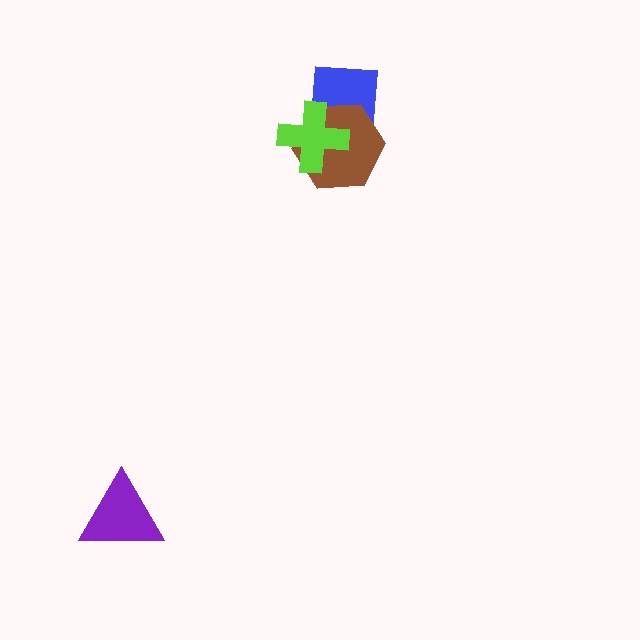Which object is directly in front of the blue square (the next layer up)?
The brown hexagon is directly in front of the blue square.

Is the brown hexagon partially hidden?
Yes, it is partially covered by another shape.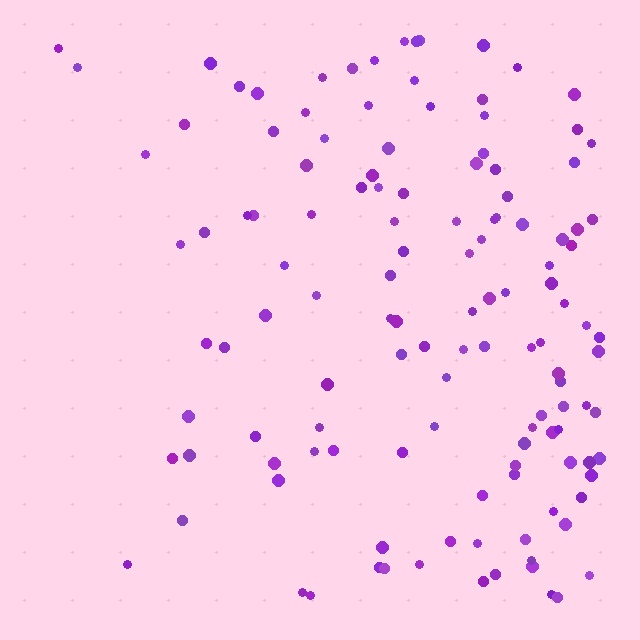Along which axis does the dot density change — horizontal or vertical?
Horizontal.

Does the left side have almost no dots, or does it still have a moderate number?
Still a moderate number, just noticeably fewer than the right.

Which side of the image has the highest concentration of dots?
The right.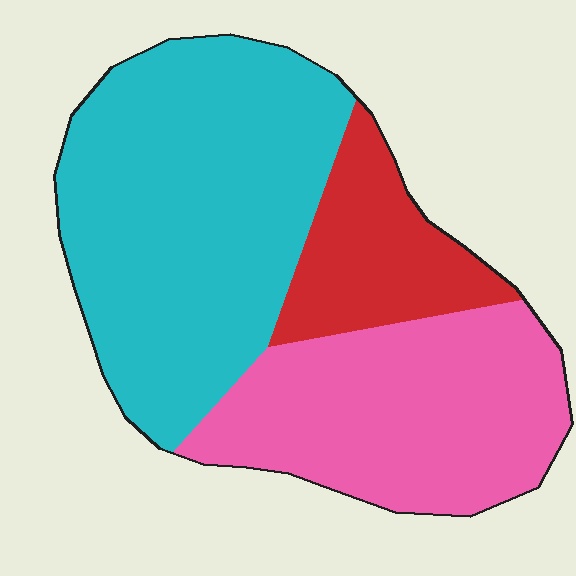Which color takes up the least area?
Red, at roughly 15%.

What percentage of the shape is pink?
Pink covers roughly 35% of the shape.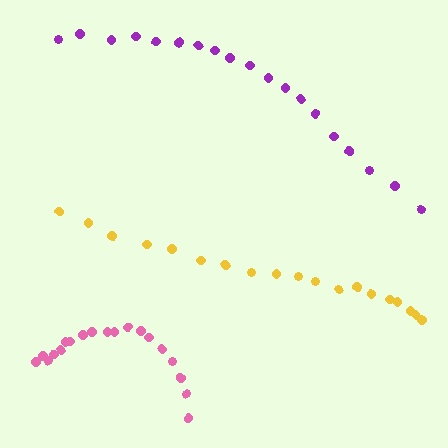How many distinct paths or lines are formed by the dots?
There are 3 distinct paths.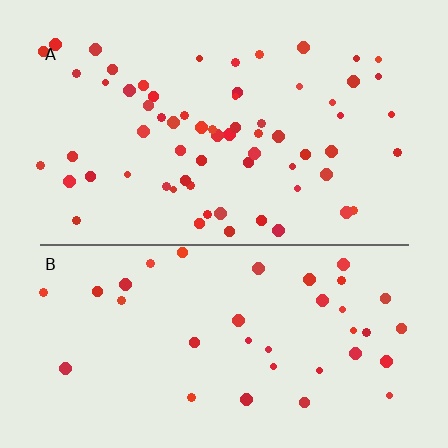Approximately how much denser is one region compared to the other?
Approximately 1.8× — region A over region B.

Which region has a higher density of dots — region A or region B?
A (the top).